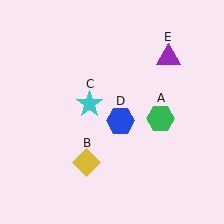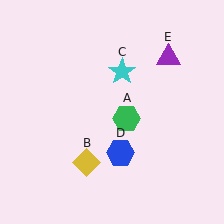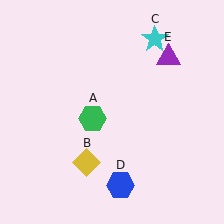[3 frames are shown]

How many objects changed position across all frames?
3 objects changed position: green hexagon (object A), cyan star (object C), blue hexagon (object D).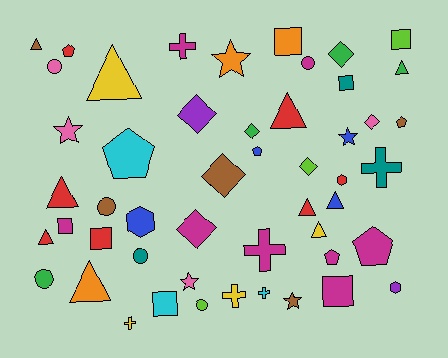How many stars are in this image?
There are 5 stars.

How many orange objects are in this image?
There are 3 orange objects.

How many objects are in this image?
There are 50 objects.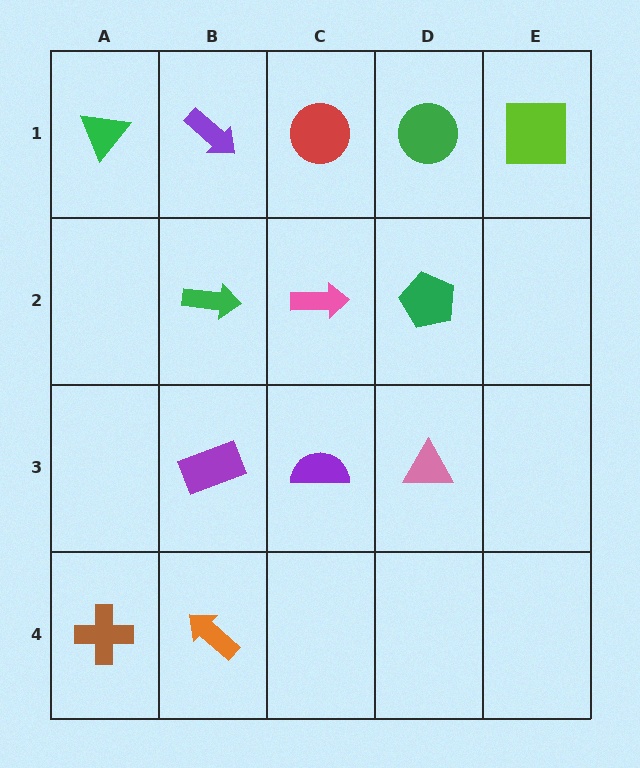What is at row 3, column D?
A pink triangle.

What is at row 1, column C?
A red circle.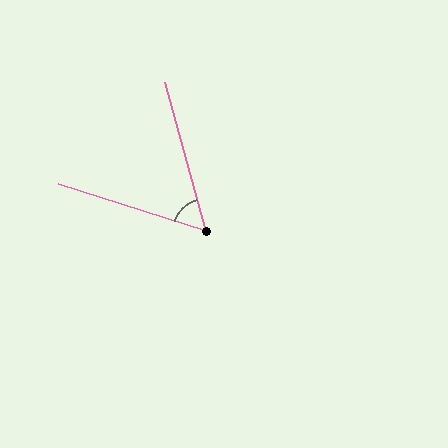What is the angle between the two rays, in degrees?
Approximately 57 degrees.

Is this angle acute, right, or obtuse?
It is acute.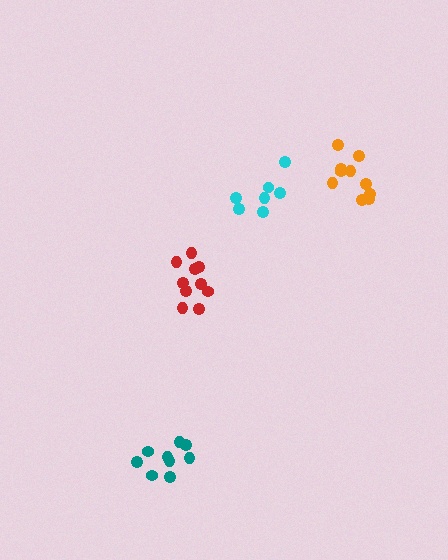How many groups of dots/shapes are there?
There are 4 groups.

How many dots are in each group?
Group 1: 7 dots, Group 2: 10 dots, Group 3: 10 dots, Group 4: 9 dots (36 total).